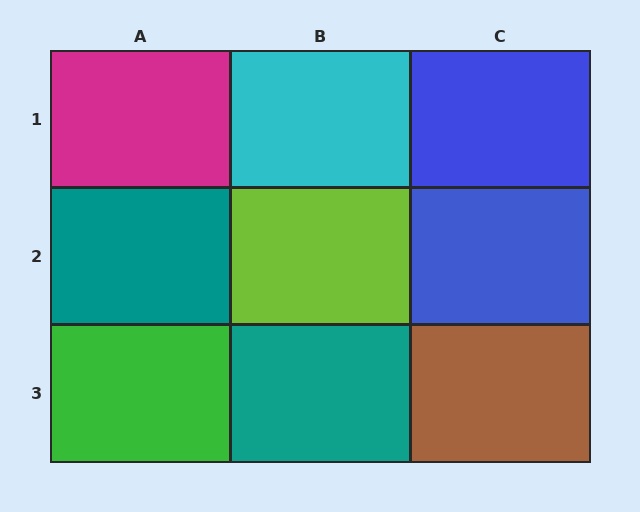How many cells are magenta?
1 cell is magenta.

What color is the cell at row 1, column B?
Cyan.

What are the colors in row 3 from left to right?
Green, teal, brown.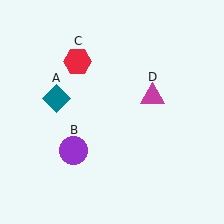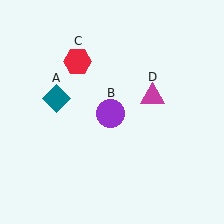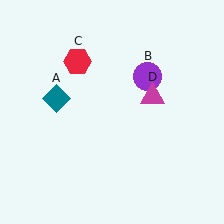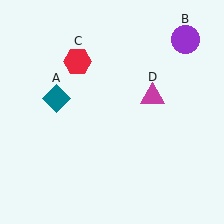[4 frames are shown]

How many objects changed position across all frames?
1 object changed position: purple circle (object B).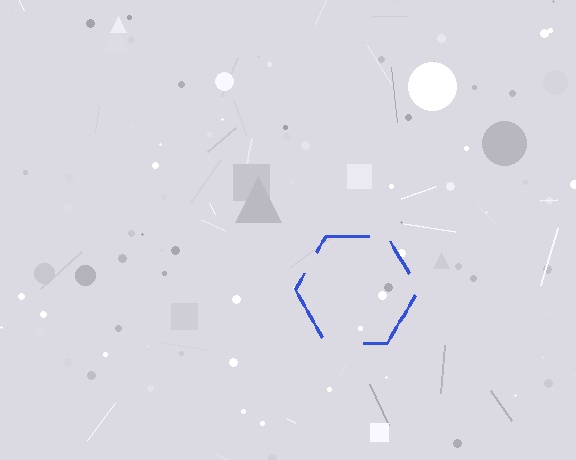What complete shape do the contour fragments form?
The contour fragments form a hexagon.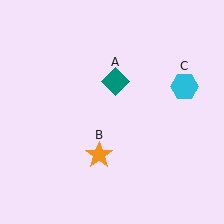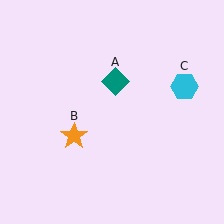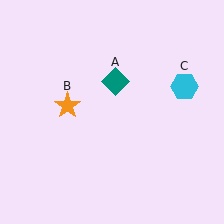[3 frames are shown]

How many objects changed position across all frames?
1 object changed position: orange star (object B).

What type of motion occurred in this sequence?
The orange star (object B) rotated clockwise around the center of the scene.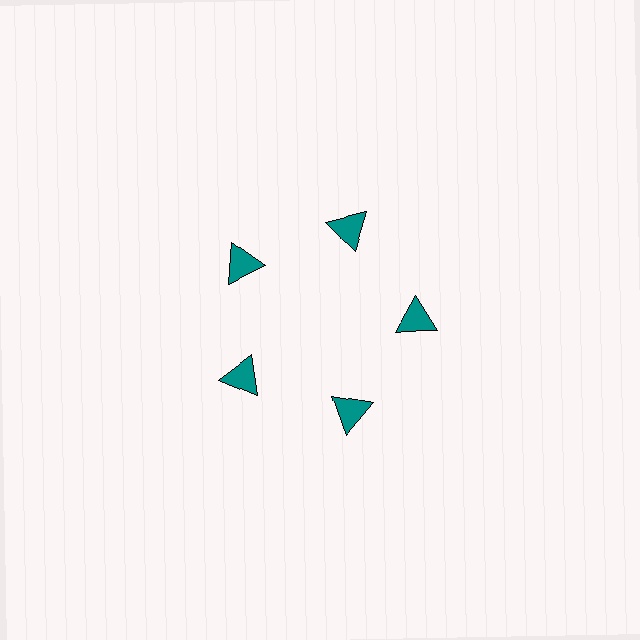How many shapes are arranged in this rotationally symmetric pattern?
There are 5 shapes, arranged in 5 groups of 1.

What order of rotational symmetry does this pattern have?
This pattern has 5-fold rotational symmetry.